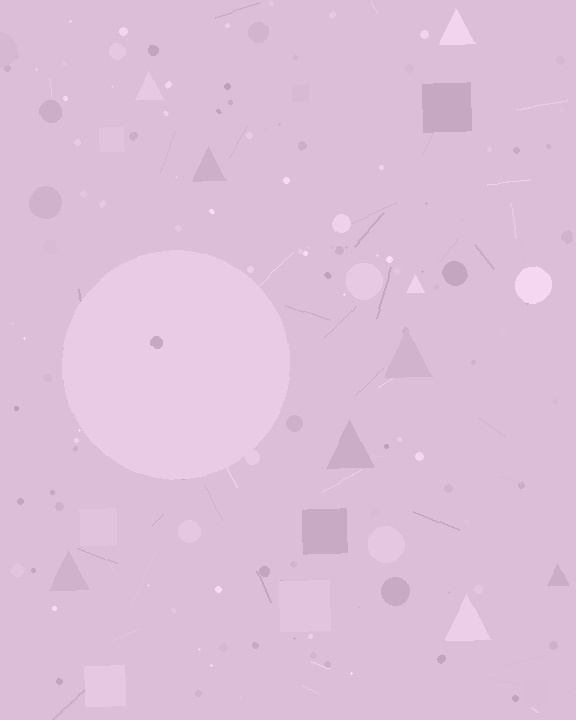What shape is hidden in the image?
A circle is hidden in the image.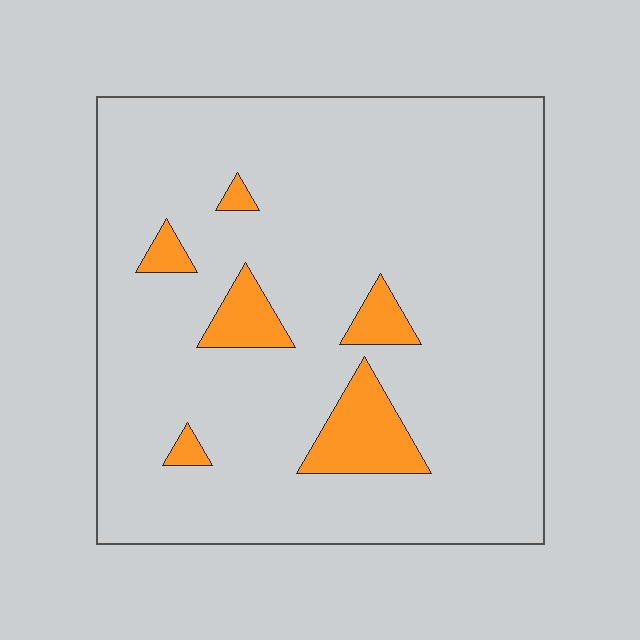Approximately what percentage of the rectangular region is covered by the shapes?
Approximately 10%.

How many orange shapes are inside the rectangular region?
6.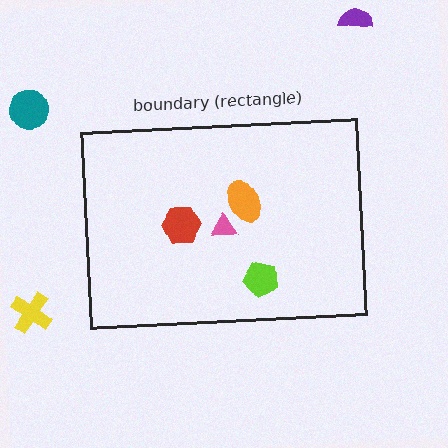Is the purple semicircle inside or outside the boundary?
Outside.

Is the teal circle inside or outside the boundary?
Outside.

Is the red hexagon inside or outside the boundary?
Inside.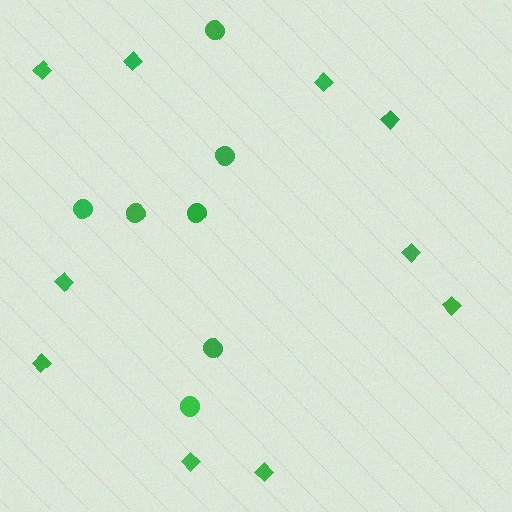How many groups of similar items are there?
There are 2 groups: one group of diamonds (10) and one group of circles (7).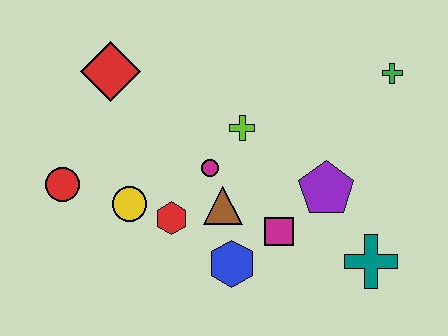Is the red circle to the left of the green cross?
Yes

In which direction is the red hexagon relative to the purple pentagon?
The red hexagon is to the left of the purple pentagon.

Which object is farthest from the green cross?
The red circle is farthest from the green cross.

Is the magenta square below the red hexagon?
Yes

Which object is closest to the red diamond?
The red circle is closest to the red diamond.